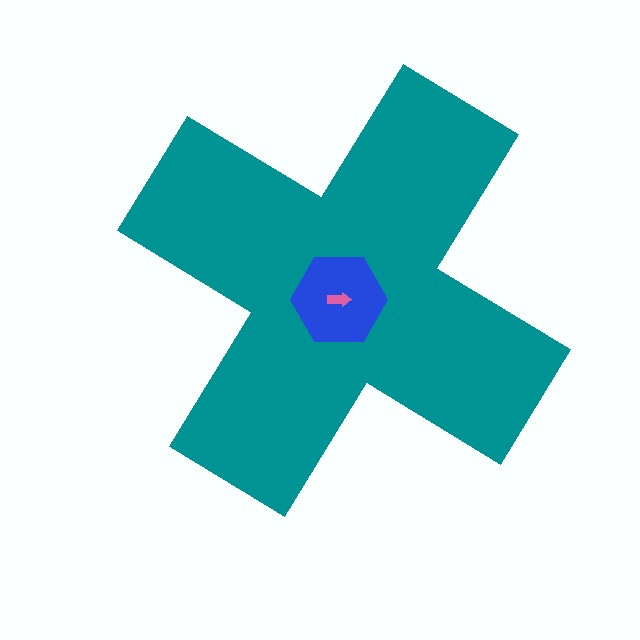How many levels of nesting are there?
3.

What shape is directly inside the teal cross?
The blue hexagon.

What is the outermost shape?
The teal cross.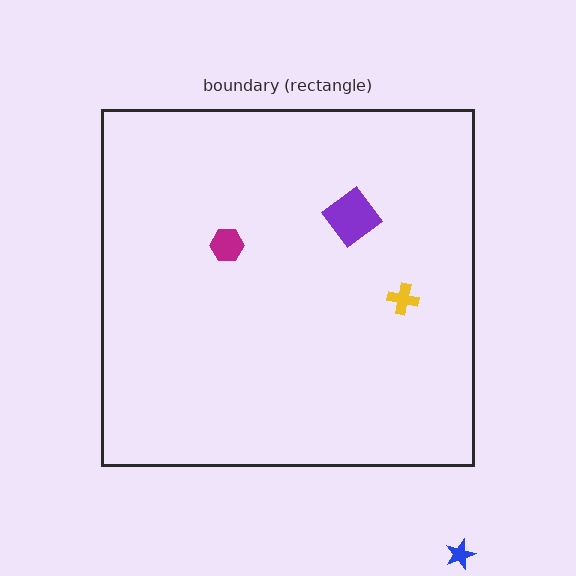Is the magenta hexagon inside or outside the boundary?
Inside.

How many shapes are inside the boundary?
3 inside, 1 outside.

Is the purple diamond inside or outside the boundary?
Inside.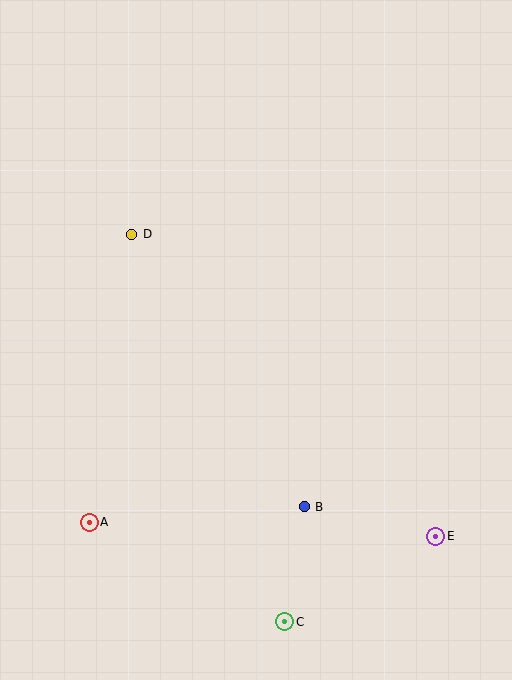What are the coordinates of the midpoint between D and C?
The midpoint between D and C is at (208, 428).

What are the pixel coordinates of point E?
Point E is at (436, 536).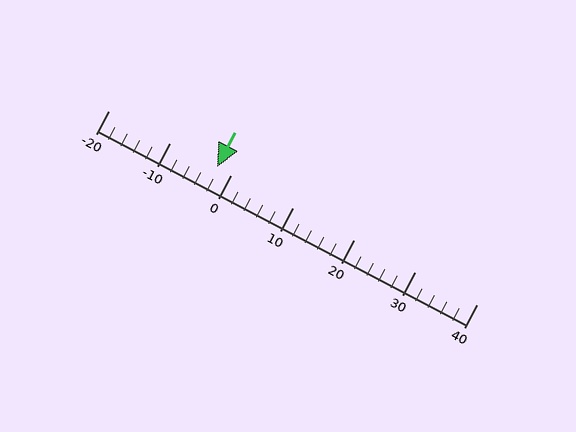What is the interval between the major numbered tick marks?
The major tick marks are spaced 10 units apart.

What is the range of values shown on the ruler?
The ruler shows values from -20 to 40.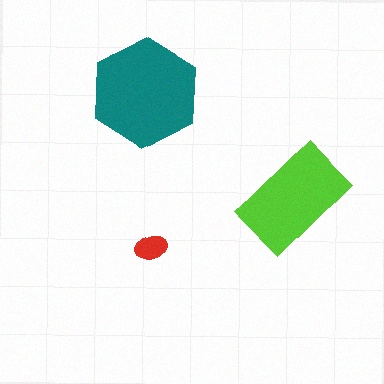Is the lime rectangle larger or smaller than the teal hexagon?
Smaller.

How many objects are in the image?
There are 3 objects in the image.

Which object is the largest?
The teal hexagon.